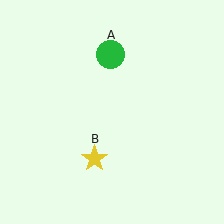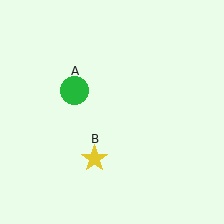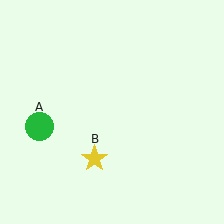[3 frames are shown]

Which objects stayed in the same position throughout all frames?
Yellow star (object B) remained stationary.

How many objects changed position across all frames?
1 object changed position: green circle (object A).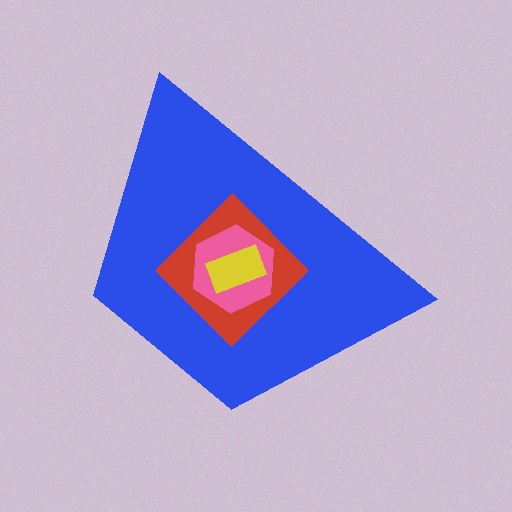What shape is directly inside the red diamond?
The pink hexagon.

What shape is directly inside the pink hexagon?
The yellow rectangle.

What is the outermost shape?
The blue trapezoid.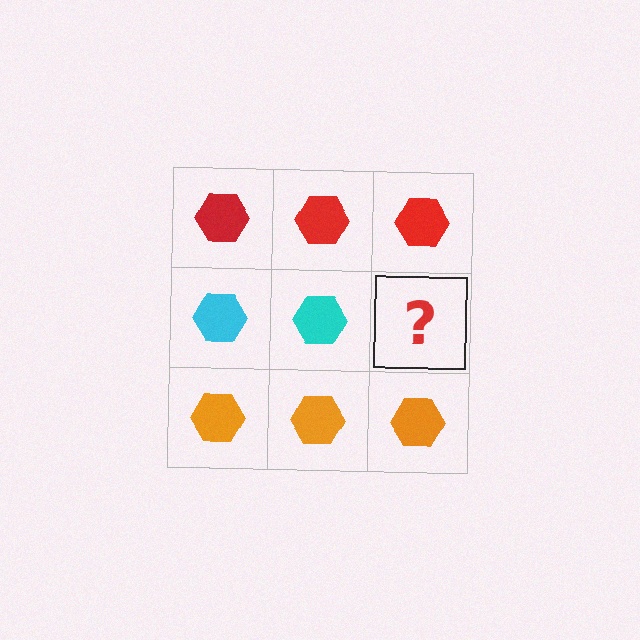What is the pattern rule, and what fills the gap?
The rule is that each row has a consistent color. The gap should be filled with a cyan hexagon.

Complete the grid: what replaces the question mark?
The question mark should be replaced with a cyan hexagon.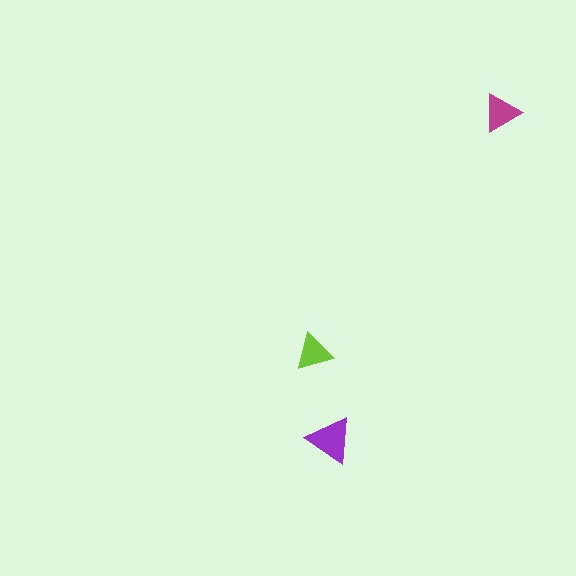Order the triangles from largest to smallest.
the purple one, the magenta one, the lime one.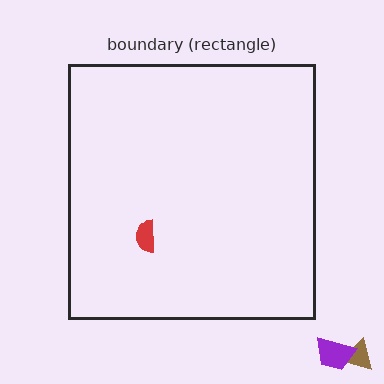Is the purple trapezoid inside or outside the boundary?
Outside.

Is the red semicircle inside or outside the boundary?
Inside.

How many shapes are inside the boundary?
1 inside, 2 outside.